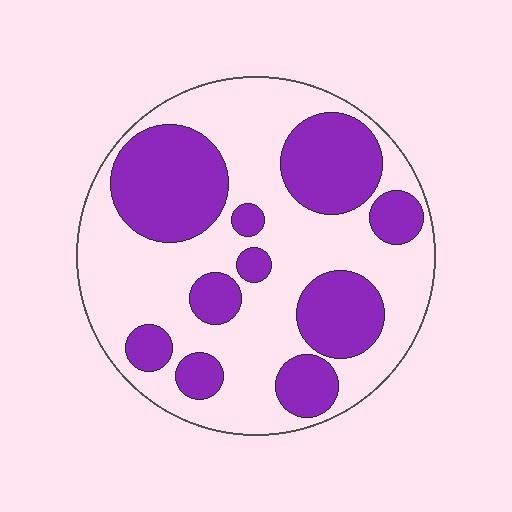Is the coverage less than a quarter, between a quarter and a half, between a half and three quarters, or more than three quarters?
Between a quarter and a half.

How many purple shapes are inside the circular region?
10.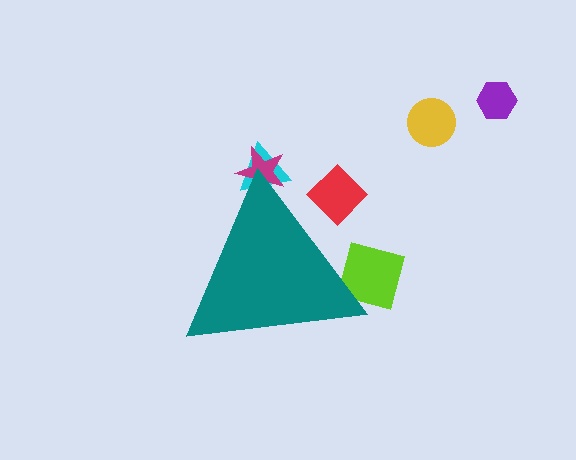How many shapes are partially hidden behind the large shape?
4 shapes are partially hidden.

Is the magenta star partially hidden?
Yes, the magenta star is partially hidden behind the teal triangle.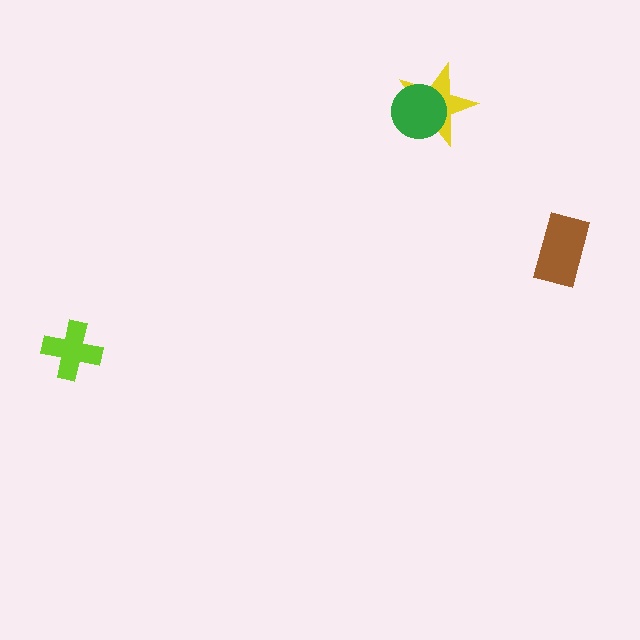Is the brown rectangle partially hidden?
No, no other shape covers it.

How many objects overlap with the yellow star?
1 object overlaps with the yellow star.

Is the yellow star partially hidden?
Yes, it is partially covered by another shape.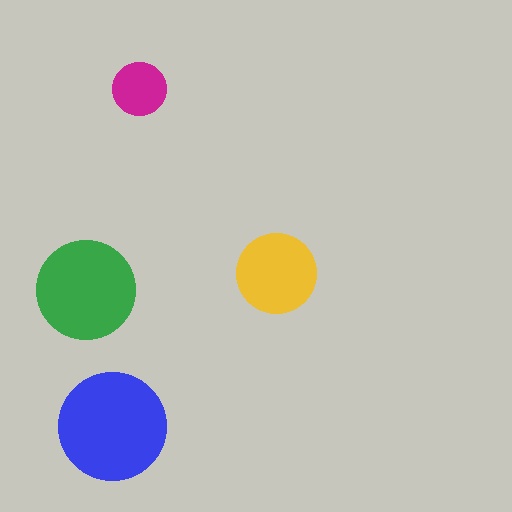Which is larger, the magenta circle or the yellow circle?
The yellow one.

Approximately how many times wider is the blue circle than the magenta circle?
About 2 times wider.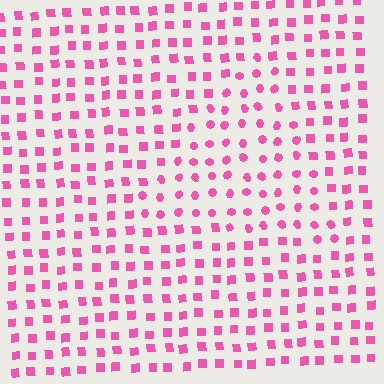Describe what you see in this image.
The image is filled with small pink elements arranged in a uniform grid. A triangle-shaped region contains circles, while the surrounding area contains squares. The boundary is defined purely by the change in element shape.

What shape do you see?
I see a triangle.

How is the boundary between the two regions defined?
The boundary is defined by a change in element shape: circles inside vs. squares outside. All elements share the same color and spacing.